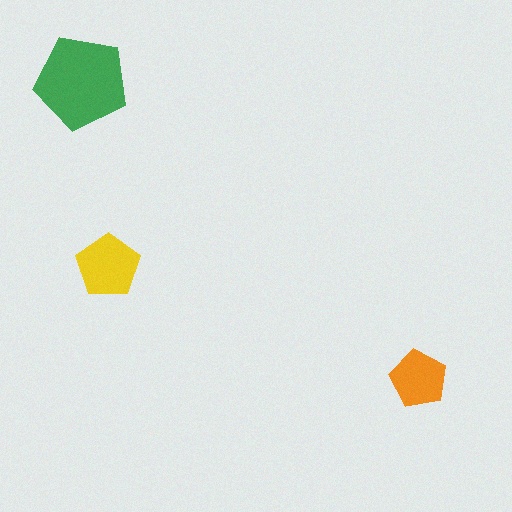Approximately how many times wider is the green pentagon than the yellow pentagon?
About 1.5 times wider.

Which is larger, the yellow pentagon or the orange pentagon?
The yellow one.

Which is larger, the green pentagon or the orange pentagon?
The green one.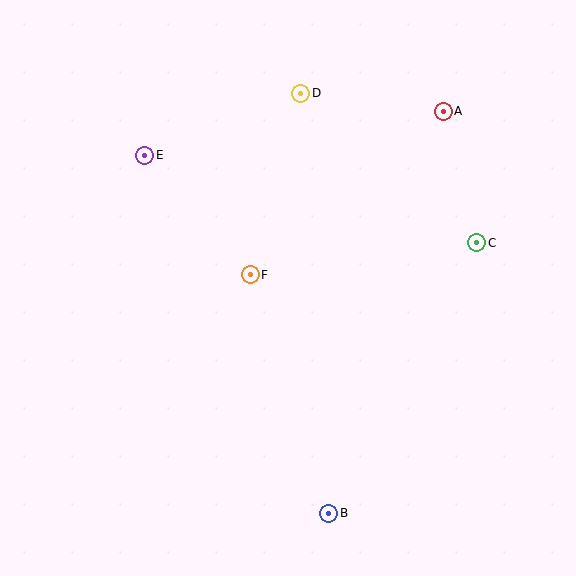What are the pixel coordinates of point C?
Point C is at (477, 243).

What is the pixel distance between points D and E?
The distance between D and E is 168 pixels.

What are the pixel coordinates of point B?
Point B is at (329, 513).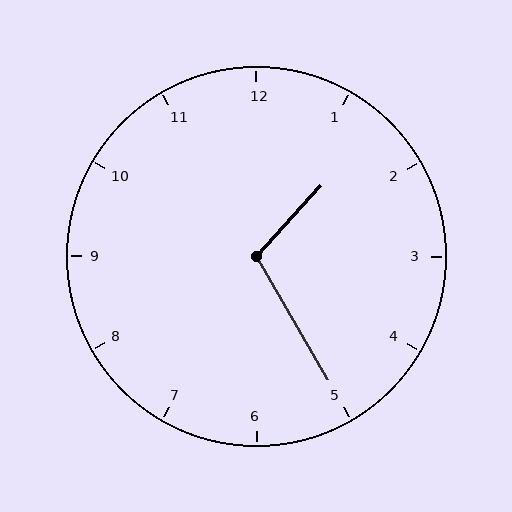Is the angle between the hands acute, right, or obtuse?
It is obtuse.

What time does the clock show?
1:25.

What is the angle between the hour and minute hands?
Approximately 108 degrees.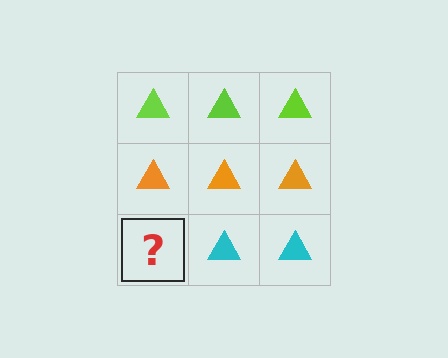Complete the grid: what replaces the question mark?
The question mark should be replaced with a cyan triangle.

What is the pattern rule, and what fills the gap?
The rule is that each row has a consistent color. The gap should be filled with a cyan triangle.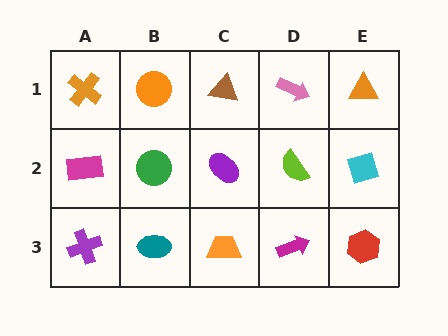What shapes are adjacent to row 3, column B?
A green circle (row 2, column B), a purple cross (row 3, column A), an orange trapezoid (row 3, column C).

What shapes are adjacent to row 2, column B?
An orange circle (row 1, column B), a teal ellipse (row 3, column B), a magenta rectangle (row 2, column A), a purple ellipse (row 2, column C).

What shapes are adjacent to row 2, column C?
A brown triangle (row 1, column C), an orange trapezoid (row 3, column C), a green circle (row 2, column B), a lime semicircle (row 2, column D).